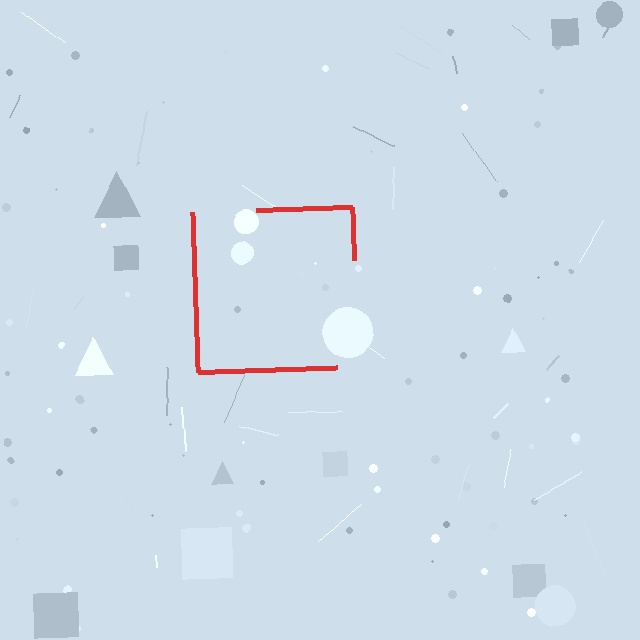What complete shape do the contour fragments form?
The contour fragments form a square.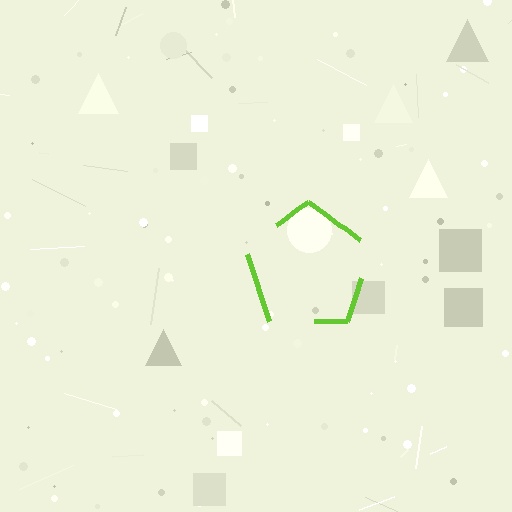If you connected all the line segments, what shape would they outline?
They would outline a pentagon.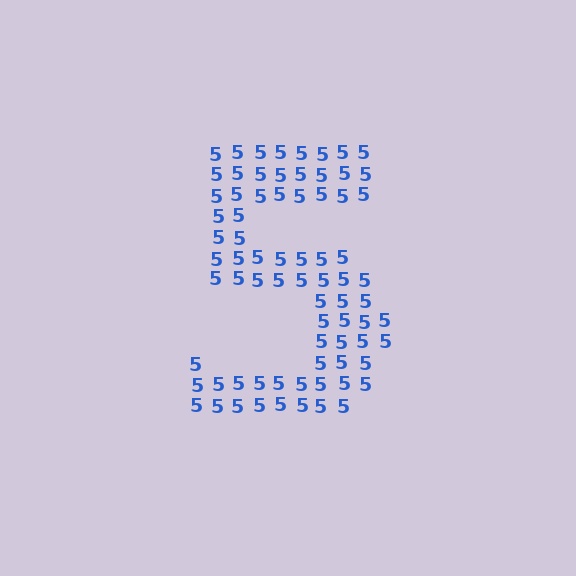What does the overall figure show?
The overall figure shows the digit 5.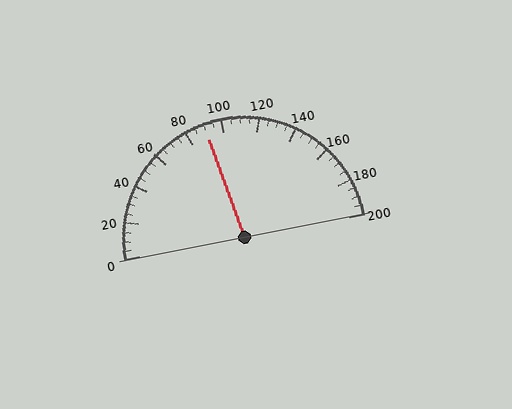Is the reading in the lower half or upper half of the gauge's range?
The reading is in the lower half of the range (0 to 200).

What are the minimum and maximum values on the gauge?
The gauge ranges from 0 to 200.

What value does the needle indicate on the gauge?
The needle indicates approximately 90.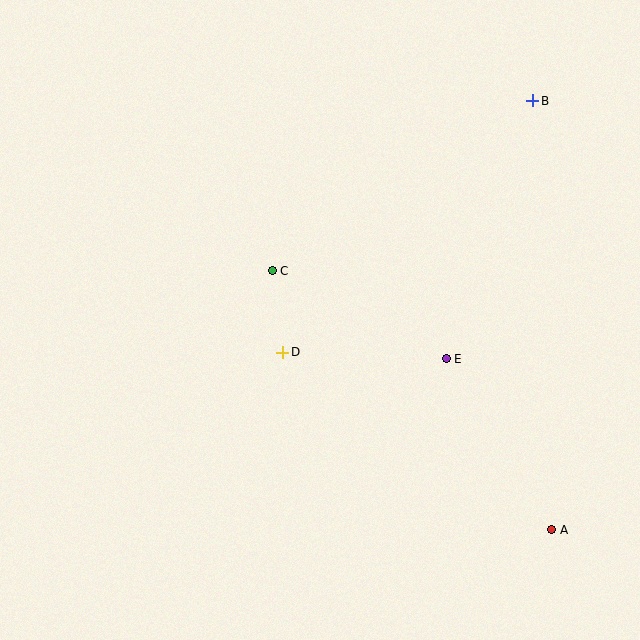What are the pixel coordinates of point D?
Point D is at (283, 352).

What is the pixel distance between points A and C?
The distance between A and C is 381 pixels.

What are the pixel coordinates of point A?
Point A is at (552, 530).